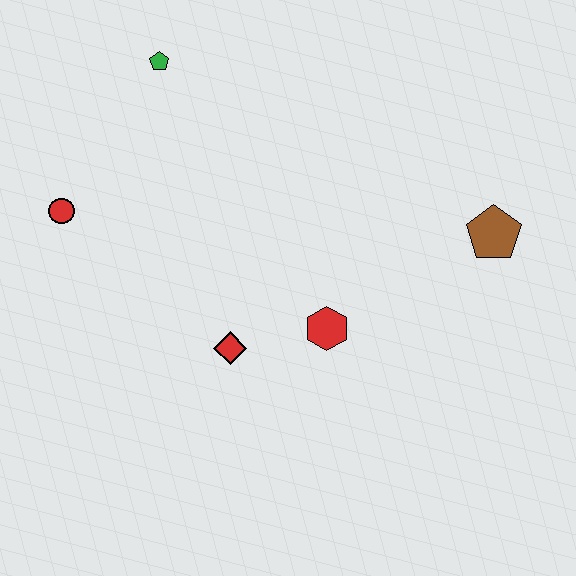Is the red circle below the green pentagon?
Yes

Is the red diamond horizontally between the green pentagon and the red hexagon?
Yes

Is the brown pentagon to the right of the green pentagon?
Yes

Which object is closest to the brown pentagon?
The red hexagon is closest to the brown pentagon.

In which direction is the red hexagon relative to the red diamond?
The red hexagon is to the right of the red diamond.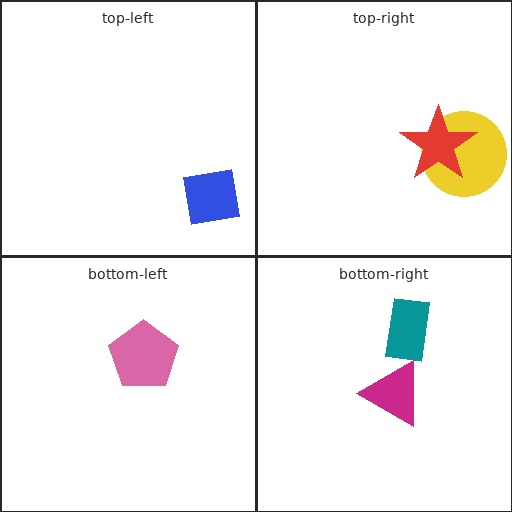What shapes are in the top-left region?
The blue square.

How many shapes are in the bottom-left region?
1.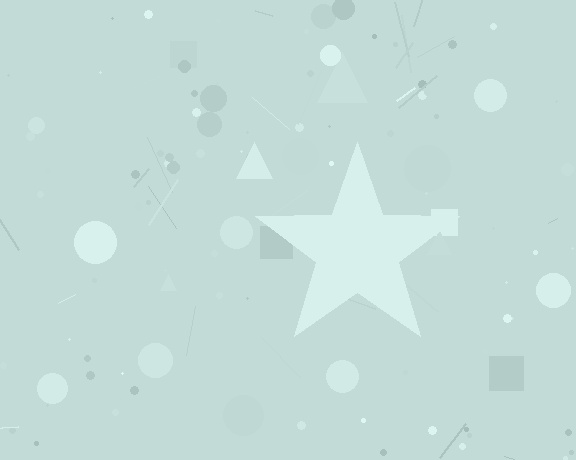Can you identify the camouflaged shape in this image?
The camouflaged shape is a star.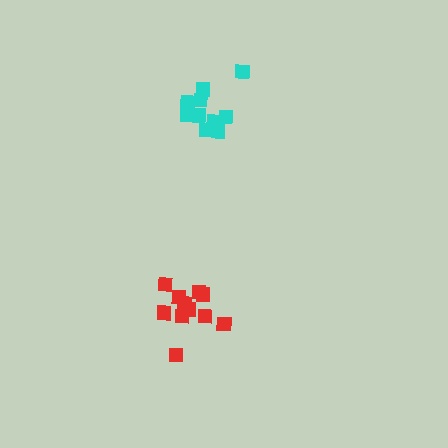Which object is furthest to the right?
The cyan cluster is rightmost.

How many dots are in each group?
Group 1: 11 dots, Group 2: 10 dots (21 total).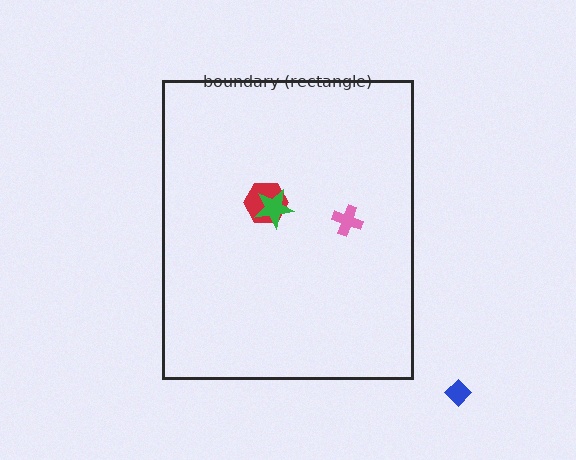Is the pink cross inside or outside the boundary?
Inside.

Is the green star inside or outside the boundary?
Inside.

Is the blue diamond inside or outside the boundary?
Outside.